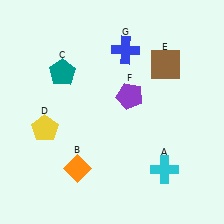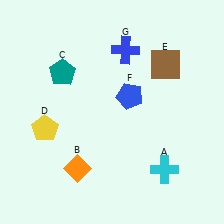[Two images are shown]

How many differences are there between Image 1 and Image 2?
There is 1 difference between the two images.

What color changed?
The pentagon (F) changed from purple in Image 1 to blue in Image 2.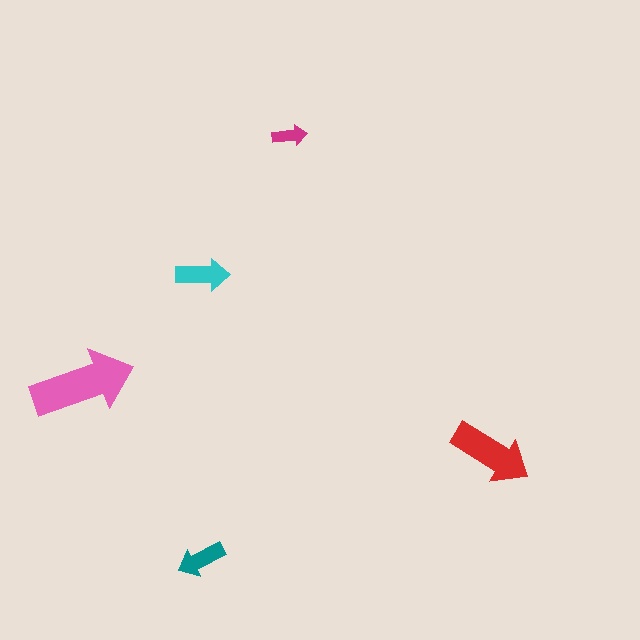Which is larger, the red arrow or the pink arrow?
The pink one.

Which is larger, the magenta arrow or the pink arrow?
The pink one.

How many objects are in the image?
There are 5 objects in the image.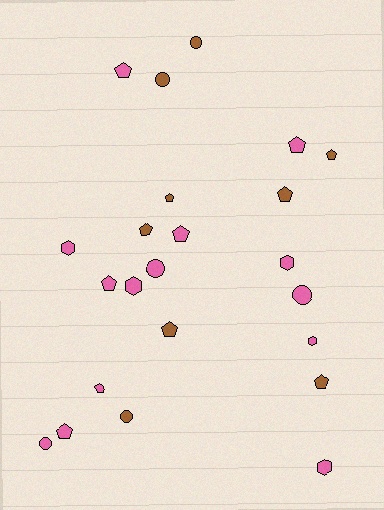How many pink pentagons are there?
There are 6 pink pentagons.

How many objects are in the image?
There are 23 objects.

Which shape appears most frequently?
Pentagon, with 12 objects.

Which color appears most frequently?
Pink, with 14 objects.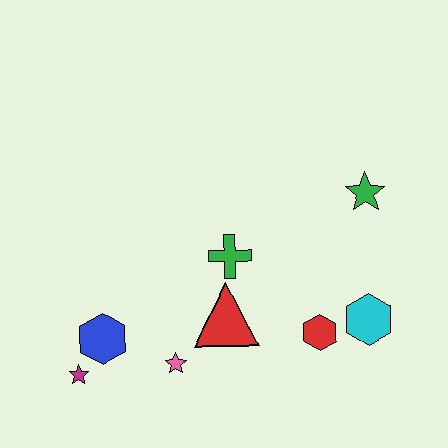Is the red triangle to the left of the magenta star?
No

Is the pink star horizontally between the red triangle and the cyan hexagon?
No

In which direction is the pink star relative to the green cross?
The pink star is below the green cross.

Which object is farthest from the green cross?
The magenta star is farthest from the green cross.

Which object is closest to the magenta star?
The blue hexagon is closest to the magenta star.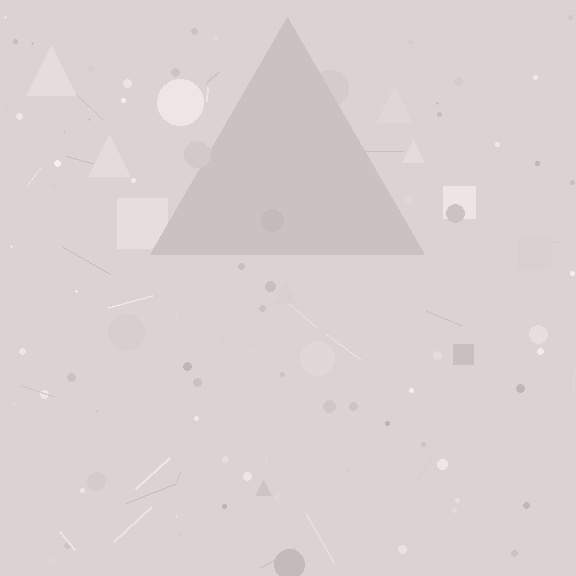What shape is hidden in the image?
A triangle is hidden in the image.